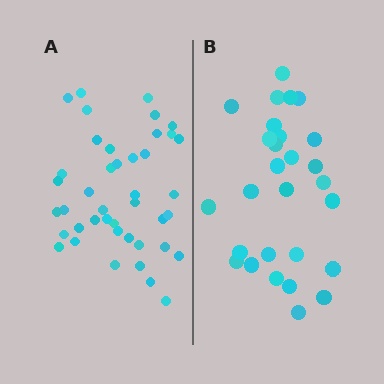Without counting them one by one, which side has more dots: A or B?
Region A (the left region) has more dots.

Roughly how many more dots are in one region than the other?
Region A has approximately 15 more dots than region B.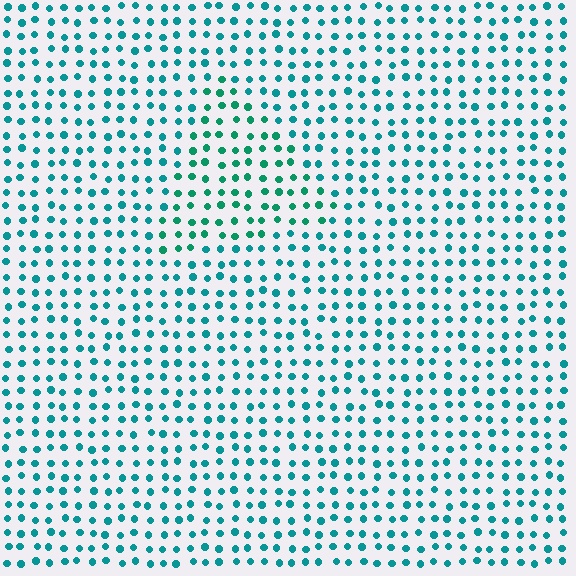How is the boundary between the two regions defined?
The boundary is defined purely by a slight shift in hue (about 22 degrees). Spacing, size, and orientation are identical on both sides.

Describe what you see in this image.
The image is filled with small teal elements in a uniform arrangement. A triangle-shaped region is visible where the elements are tinted to a slightly different hue, forming a subtle color boundary.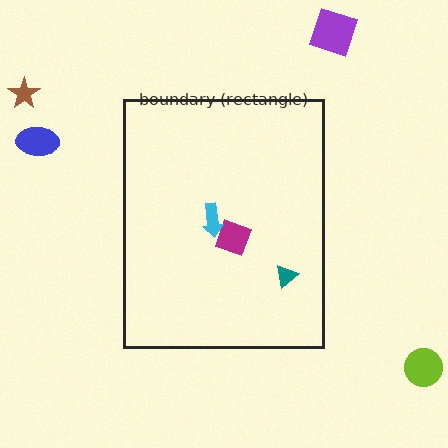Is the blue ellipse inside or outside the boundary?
Outside.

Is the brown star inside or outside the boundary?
Outside.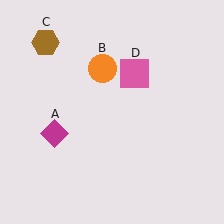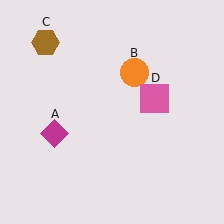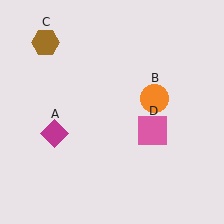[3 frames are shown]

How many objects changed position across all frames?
2 objects changed position: orange circle (object B), pink square (object D).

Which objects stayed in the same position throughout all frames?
Magenta diamond (object A) and brown hexagon (object C) remained stationary.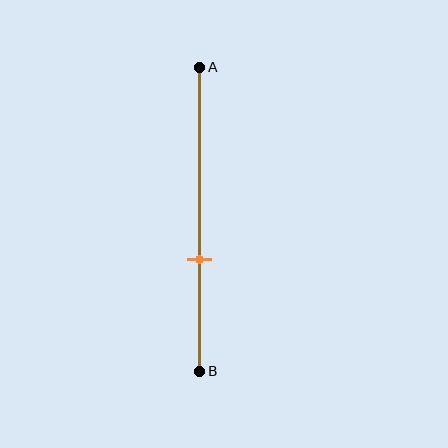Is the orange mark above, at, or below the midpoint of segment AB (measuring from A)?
The orange mark is below the midpoint of segment AB.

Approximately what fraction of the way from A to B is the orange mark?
The orange mark is approximately 65% of the way from A to B.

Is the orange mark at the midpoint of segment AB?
No, the mark is at about 65% from A, not at the 50% midpoint.